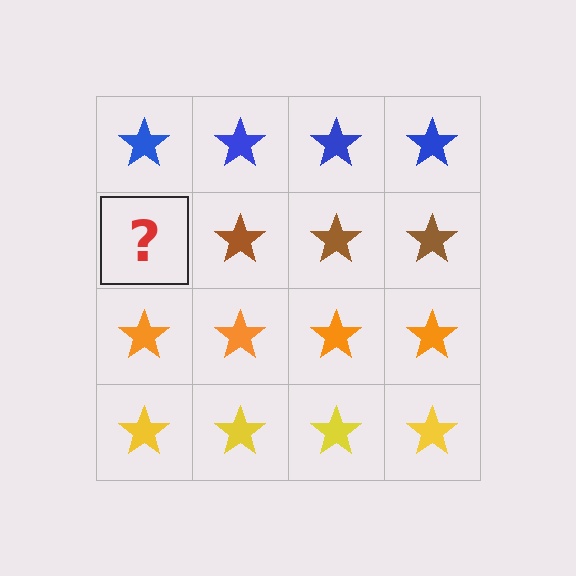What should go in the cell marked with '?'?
The missing cell should contain a brown star.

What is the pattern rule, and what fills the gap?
The rule is that each row has a consistent color. The gap should be filled with a brown star.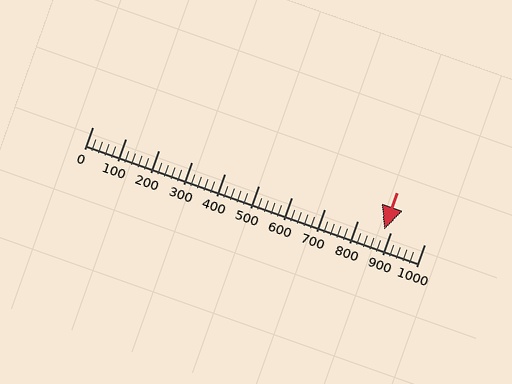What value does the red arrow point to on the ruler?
The red arrow points to approximately 879.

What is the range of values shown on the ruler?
The ruler shows values from 0 to 1000.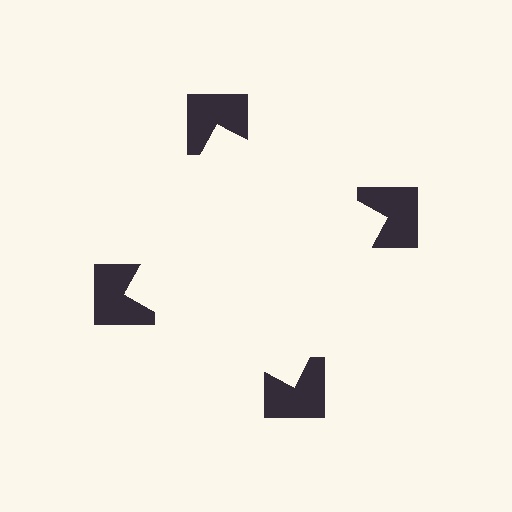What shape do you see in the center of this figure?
An illusory square — its edges are inferred from the aligned wedge cuts in the notched squares, not physically drawn.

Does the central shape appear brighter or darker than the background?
It typically appears slightly brighter than the background, even though no actual brightness change is drawn.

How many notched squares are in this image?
There are 4 — one at each vertex of the illusory square.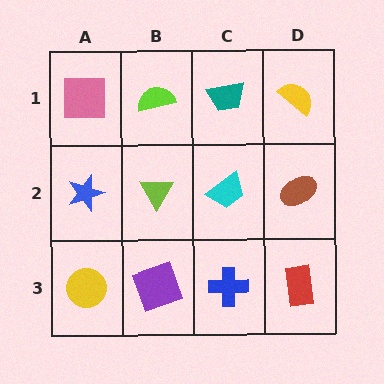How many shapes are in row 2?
4 shapes.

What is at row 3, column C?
A blue cross.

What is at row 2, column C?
A cyan trapezoid.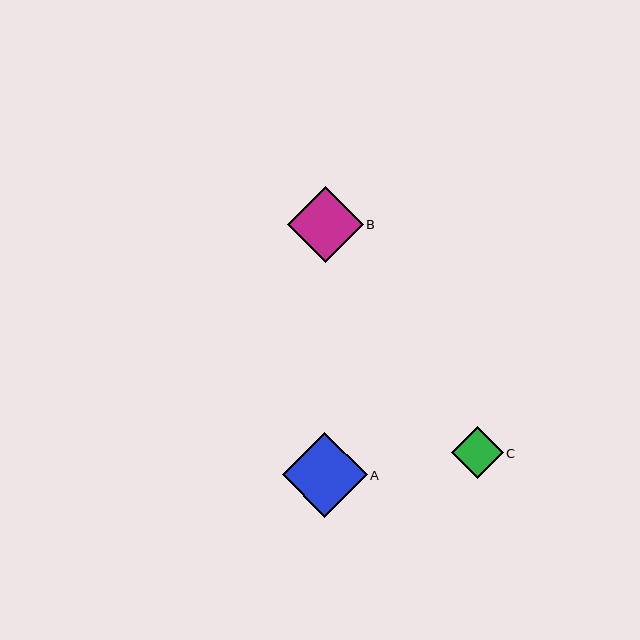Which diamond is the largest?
Diamond A is the largest with a size of approximately 84 pixels.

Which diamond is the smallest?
Diamond C is the smallest with a size of approximately 52 pixels.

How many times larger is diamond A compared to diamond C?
Diamond A is approximately 1.6 times the size of diamond C.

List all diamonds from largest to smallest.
From largest to smallest: A, B, C.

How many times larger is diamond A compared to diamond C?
Diamond A is approximately 1.6 times the size of diamond C.